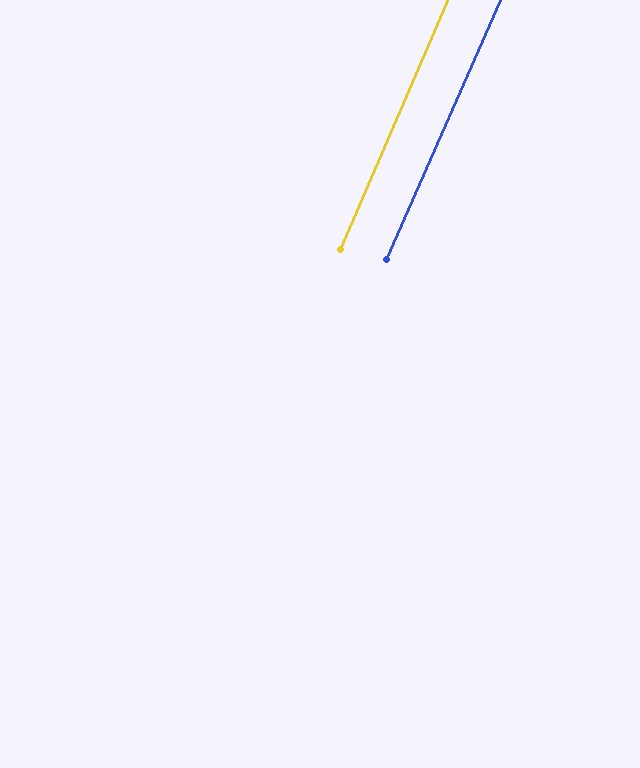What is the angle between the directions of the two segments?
Approximately 0 degrees.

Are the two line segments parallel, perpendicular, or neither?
Parallel — their directions differ by only 0.4°.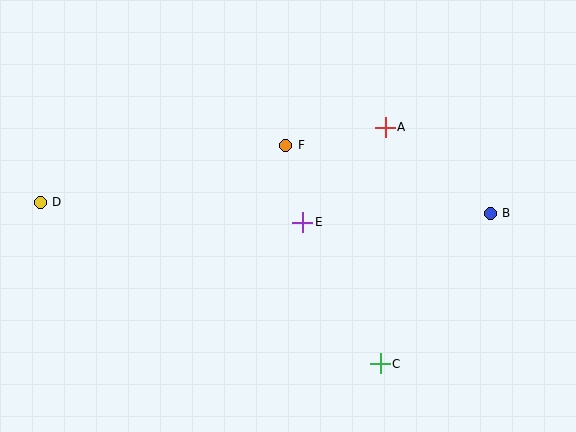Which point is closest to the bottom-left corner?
Point D is closest to the bottom-left corner.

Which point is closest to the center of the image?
Point E at (303, 222) is closest to the center.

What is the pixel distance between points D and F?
The distance between D and F is 252 pixels.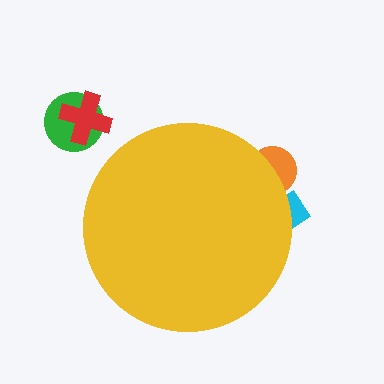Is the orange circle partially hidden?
Yes, the orange circle is partially hidden behind the yellow circle.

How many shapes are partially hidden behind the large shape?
2 shapes are partially hidden.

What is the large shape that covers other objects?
A yellow circle.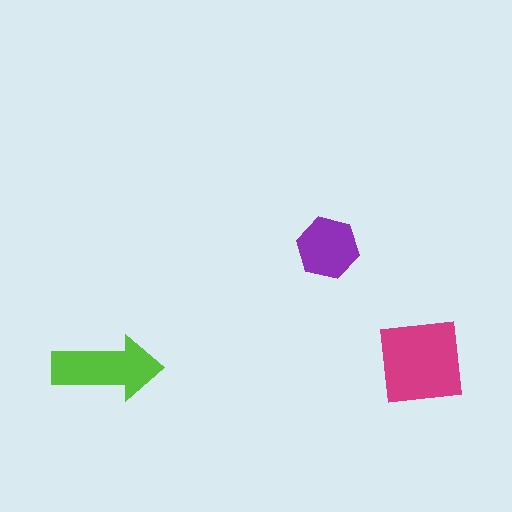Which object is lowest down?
The lime arrow is bottommost.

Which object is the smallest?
The purple hexagon.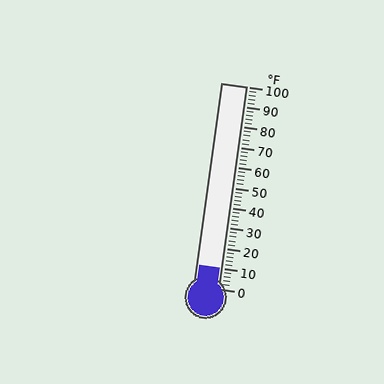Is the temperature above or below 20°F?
The temperature is below 20°F.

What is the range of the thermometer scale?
The thermometer scale ranges from 0°F to 100°F.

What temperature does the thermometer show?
The thermometer shows approximately 10°F.